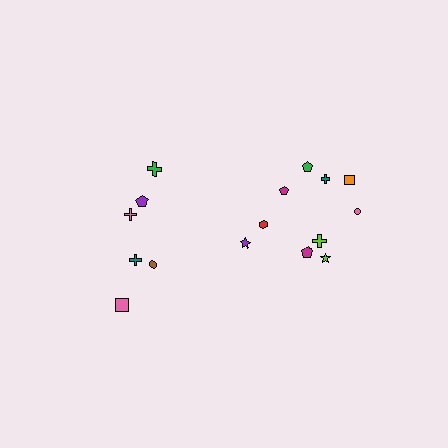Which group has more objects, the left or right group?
The right group.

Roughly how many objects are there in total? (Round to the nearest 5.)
Roughly 15 objects in total.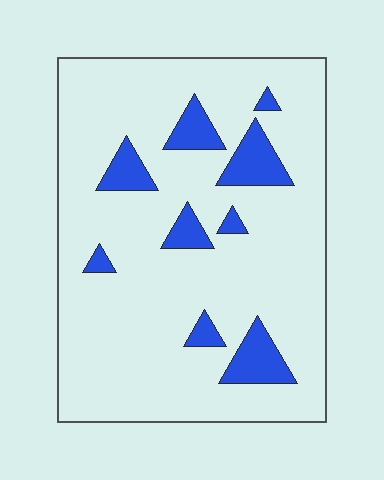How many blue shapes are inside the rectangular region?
9.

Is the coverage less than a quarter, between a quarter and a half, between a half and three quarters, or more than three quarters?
Less than a quarter.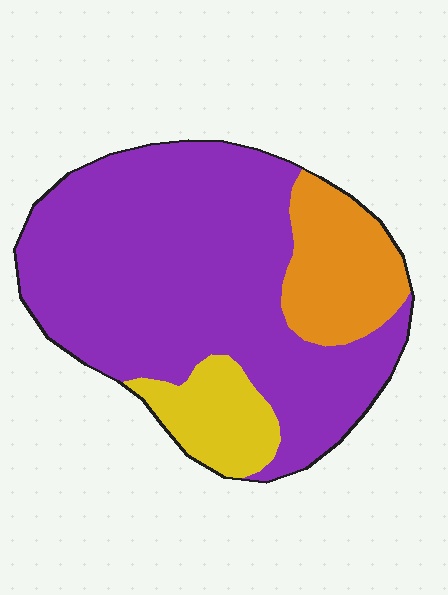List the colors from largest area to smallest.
From largest to smallest: purple, orange, yellow.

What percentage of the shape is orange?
Orange takes up less than a sixth of the shape.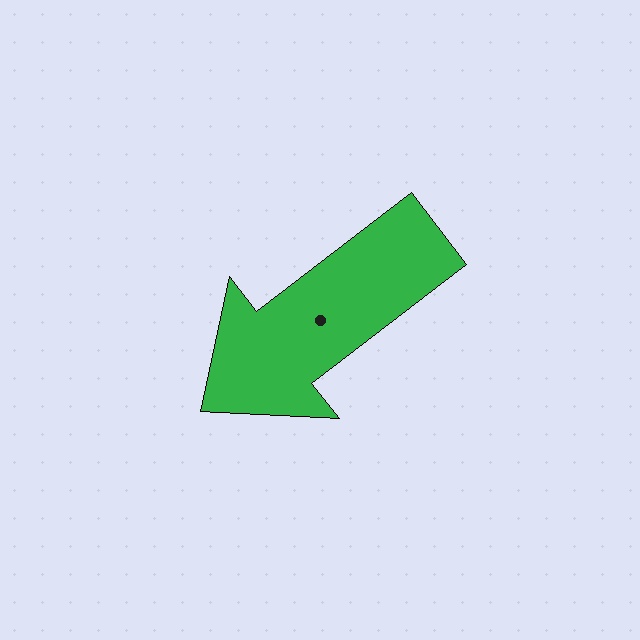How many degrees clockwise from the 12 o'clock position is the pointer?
Approximately 232 degrees.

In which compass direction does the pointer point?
Southwest.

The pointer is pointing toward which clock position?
Roughly 8 o'clock.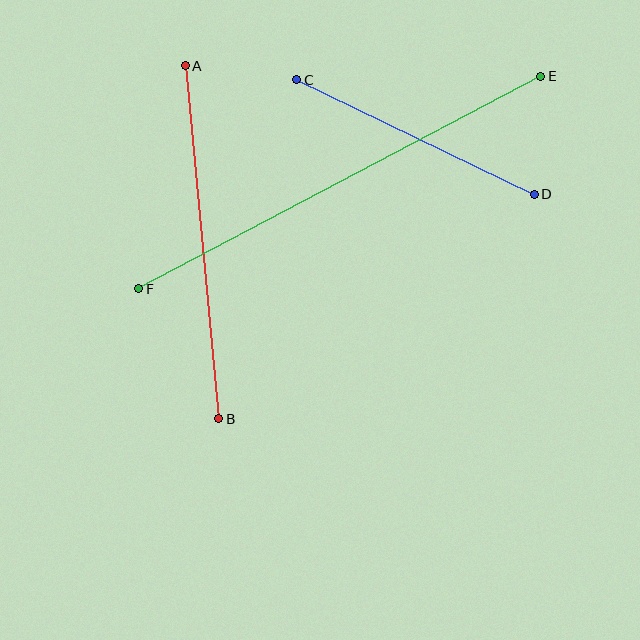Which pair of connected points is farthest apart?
Points E and F are farthest apart.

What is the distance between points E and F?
The distance is approximately 455 pixels.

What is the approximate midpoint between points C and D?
The midpoint is at approximately (416, 137) pixels.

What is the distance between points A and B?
The distance is approximately 355 pixels.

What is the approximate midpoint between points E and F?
The midpoint is at approximately (340, 182) pixels.